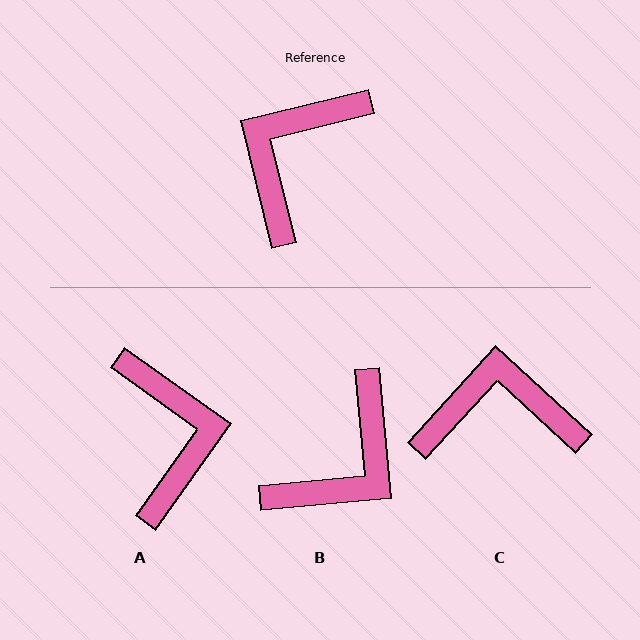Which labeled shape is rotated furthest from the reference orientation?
B, about 171 degrees away.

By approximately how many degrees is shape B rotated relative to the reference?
Approximately 171 degrees counter-clockwise.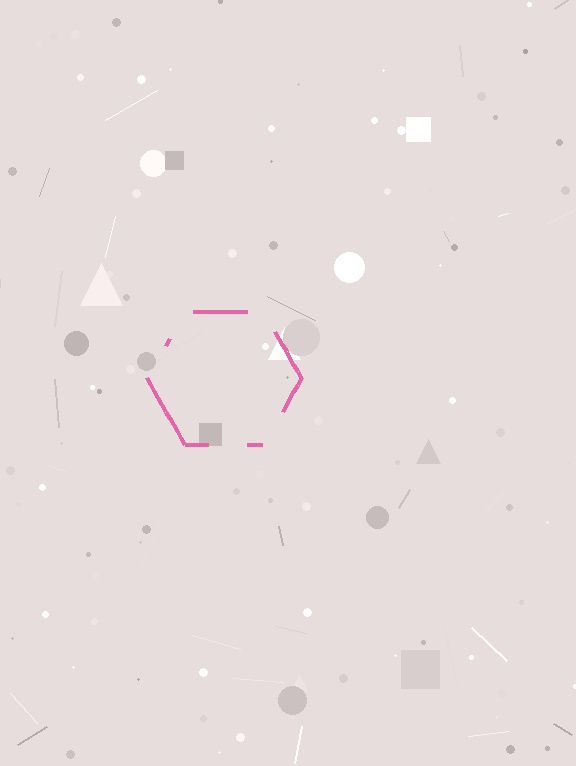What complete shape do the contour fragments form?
The contour fragments form a hexagon.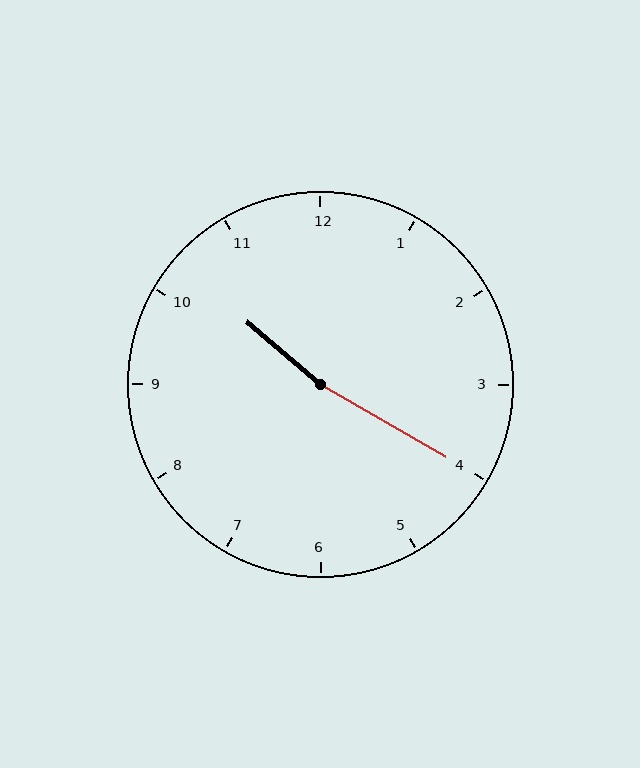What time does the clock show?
10:20.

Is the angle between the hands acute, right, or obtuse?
It is obtuse.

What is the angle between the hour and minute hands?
Approximately 170 degrees.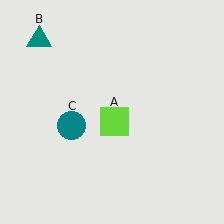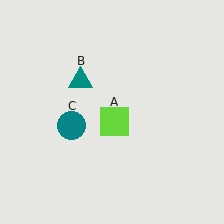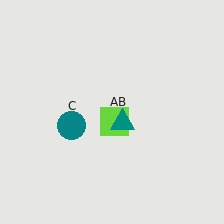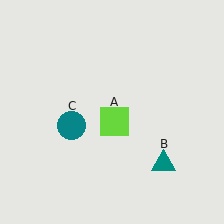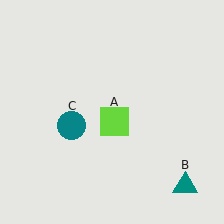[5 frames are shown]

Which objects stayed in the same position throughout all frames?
Lime square (object A) and teal circle (object C) remained stationary.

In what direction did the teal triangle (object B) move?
The teal triangle (object B) moved down and to the right.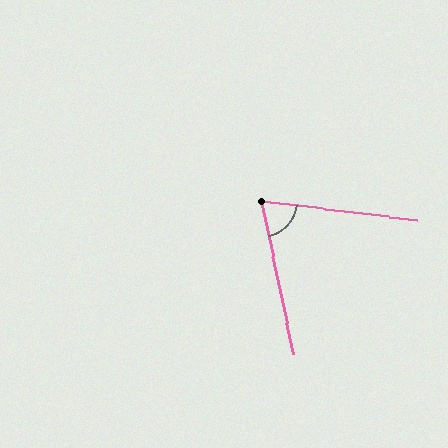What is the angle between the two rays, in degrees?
Approximately 71 degrees.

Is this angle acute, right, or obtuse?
It is acute.